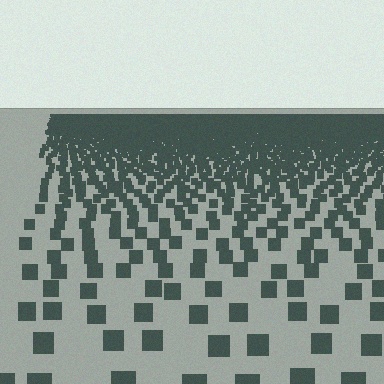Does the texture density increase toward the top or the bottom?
Density increases toward the top.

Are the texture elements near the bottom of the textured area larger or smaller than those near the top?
Larger. Near the bottom, elements are closer to the viewer and appear at a bigger on-screen size.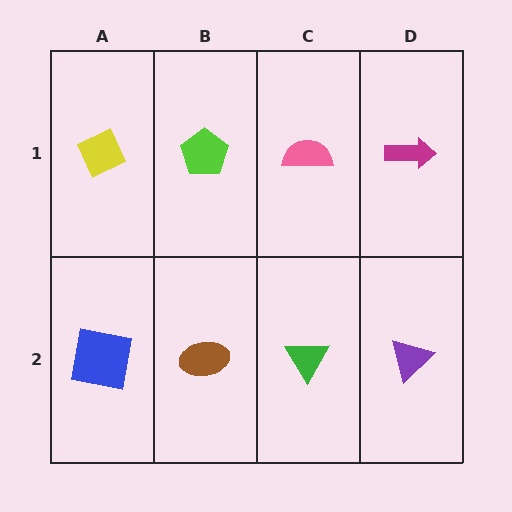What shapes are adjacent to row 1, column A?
A blue square (row 2, column A), a lime pentagon (row 1, column B).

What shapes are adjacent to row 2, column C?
A pink semicircle (row 1, column C), a brown ellipse (row 2, column B), a purple triangle (row 2, column D).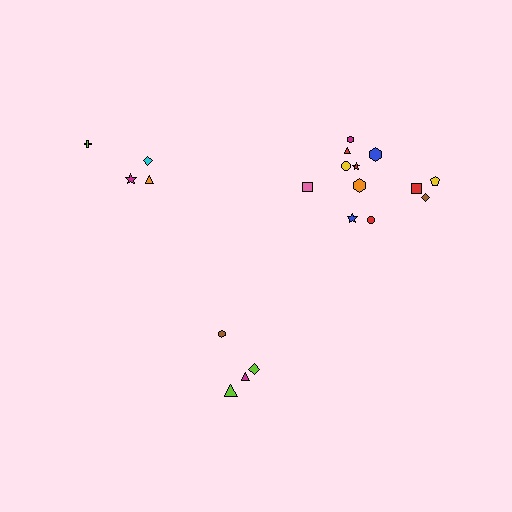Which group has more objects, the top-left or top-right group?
The top-right group.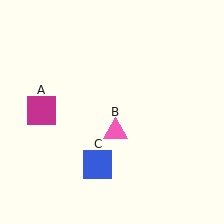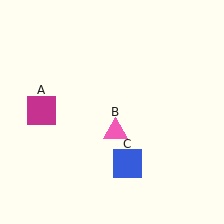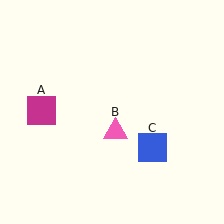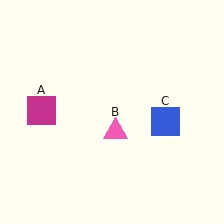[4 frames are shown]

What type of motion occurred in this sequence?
The blue square (object C) rotated counterclockwise around the center of the scene.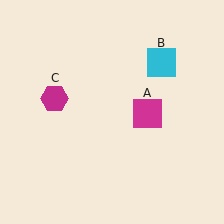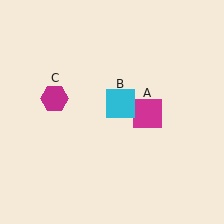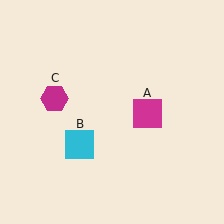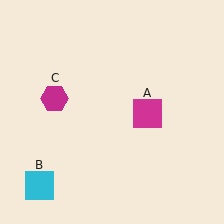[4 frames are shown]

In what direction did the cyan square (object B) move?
The cyan square (object B) moved down and to the left.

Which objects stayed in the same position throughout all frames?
Magenta square (object A) and magenta hexagon (object C) remained stationary.